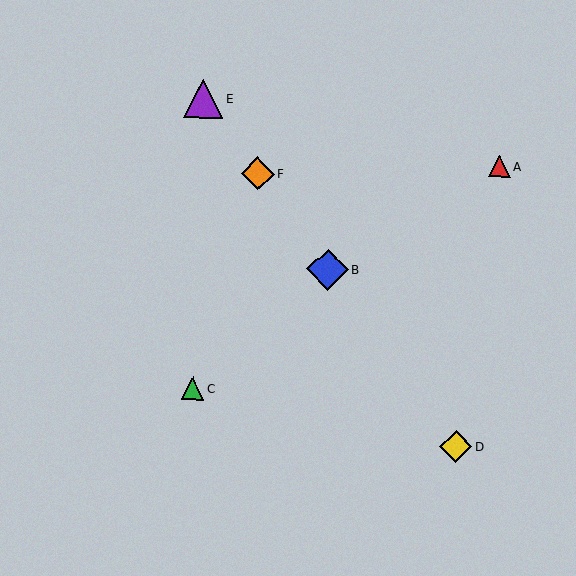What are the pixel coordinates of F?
Object F is at (258, 174).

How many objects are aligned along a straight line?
4 objects (B, D, E, F) are aligned along a straight line.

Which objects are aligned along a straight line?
Objects B, D, E, F are aligned along a straight line.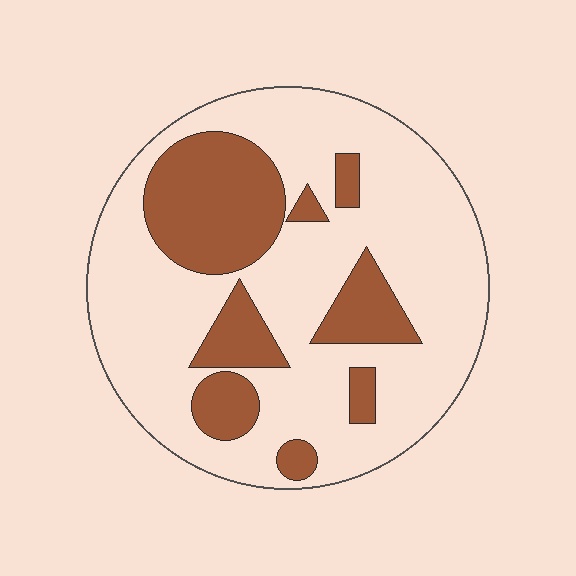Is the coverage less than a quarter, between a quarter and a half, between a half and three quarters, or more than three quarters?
Between a quarter and a half.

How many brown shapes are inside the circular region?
8.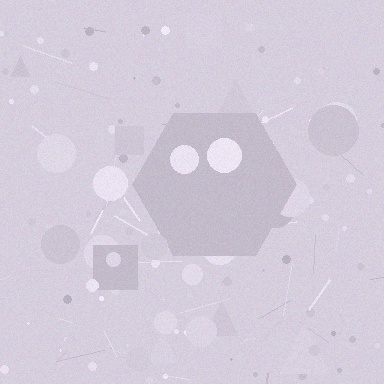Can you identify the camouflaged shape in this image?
The camouflaged shape is a hexagon.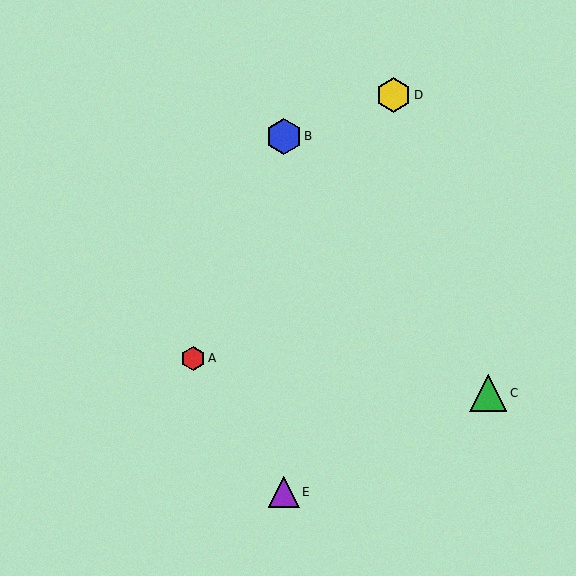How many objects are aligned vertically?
2 objects (B, E) are aligned vertically.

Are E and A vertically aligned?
No, E is at x≈284 and A is at x≈193.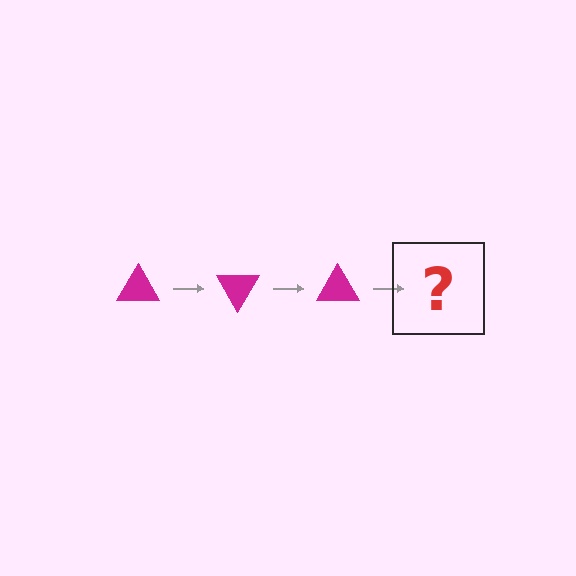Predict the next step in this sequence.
The next step is a magenta triangle rotated 180 degrees.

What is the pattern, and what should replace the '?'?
The pattern is that the triangle rotates 60 degrees each step. The '?' should be a magenta triangle rotated 180 degrees.